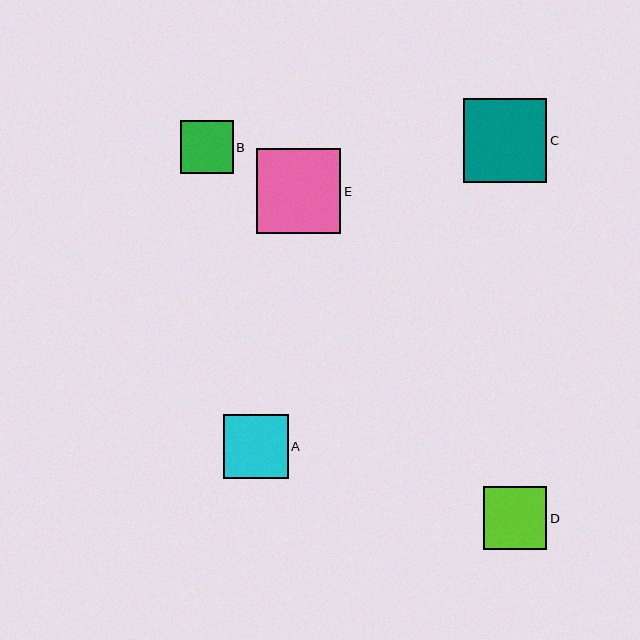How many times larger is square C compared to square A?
Square C is approximately 1.3 times the size of square A.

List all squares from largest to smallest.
From largest to smallest: E, C, A, D, B.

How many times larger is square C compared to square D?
Square C is approximately 1.3 times the size of square D.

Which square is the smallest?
Square B is the smallest with a size of approximately 53 pixels.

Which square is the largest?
Square E is the largest with a size of approximately 84 pixels.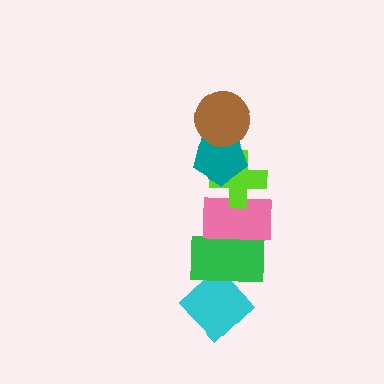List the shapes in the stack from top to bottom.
From top to bottom: the brown circle, the teal pentagon, the lime cross, the pink rectangle, the green rectangle, the cyan diamond.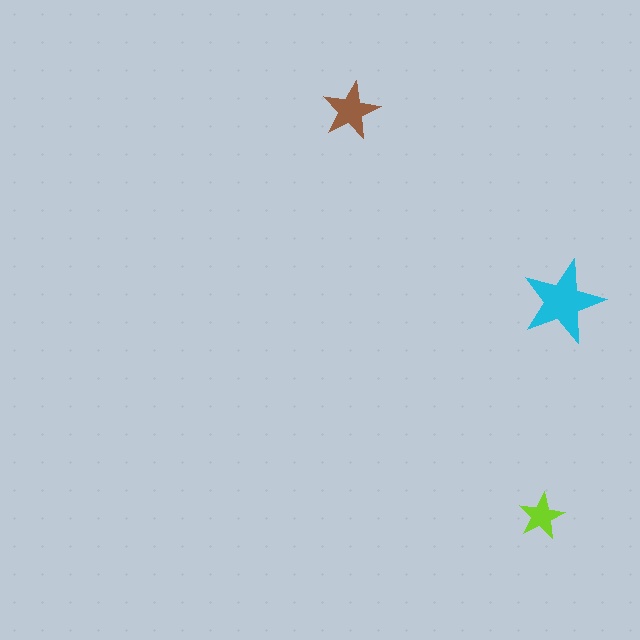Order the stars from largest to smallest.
the cyan one, the brown one, the lime one.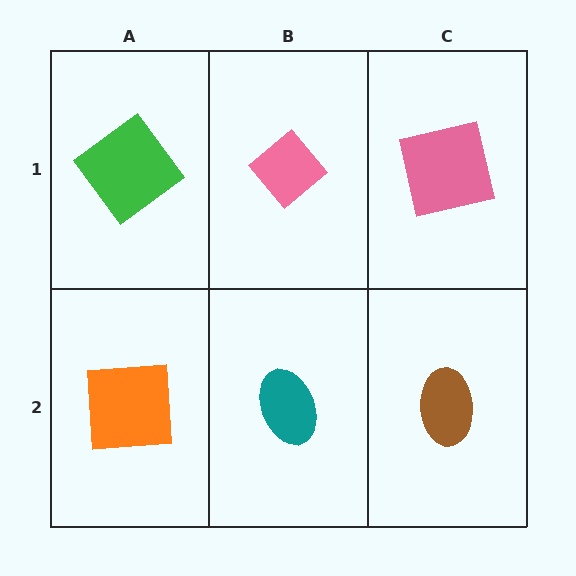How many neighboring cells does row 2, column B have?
3.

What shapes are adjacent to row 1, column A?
An orange square (row 2, column A), a pink diamond (row 1, column B).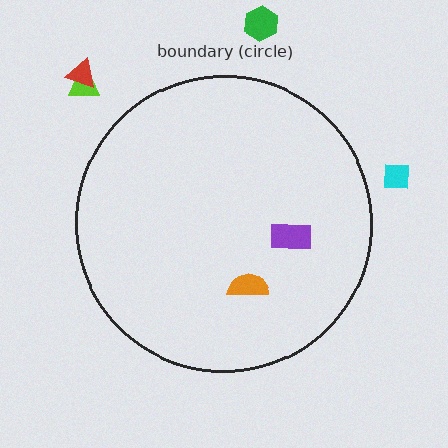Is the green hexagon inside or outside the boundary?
Outside.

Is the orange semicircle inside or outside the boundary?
Inside.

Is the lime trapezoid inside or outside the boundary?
Outside.